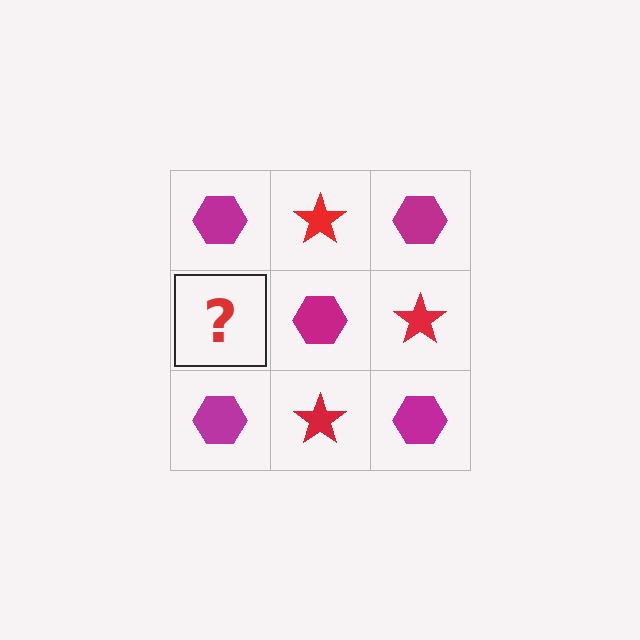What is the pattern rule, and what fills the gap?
The rule is that it alternates magenta hexagon and red star in a checkerboard pattern. The gap should be filled with a red star.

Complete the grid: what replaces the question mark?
The question mark should be replaced with a red star.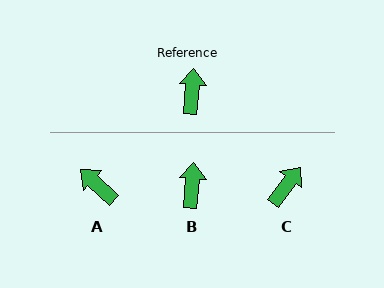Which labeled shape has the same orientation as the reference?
B.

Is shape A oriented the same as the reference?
No, it is off by about 52 degrees.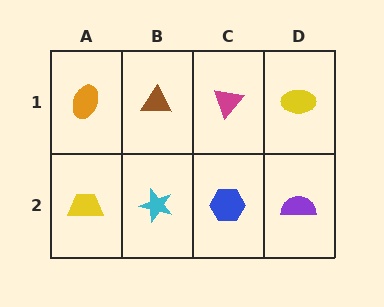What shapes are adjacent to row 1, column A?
A yellow trapezoid (row 2, column A), a brown triangle (row 1, column B).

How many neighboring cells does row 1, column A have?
2.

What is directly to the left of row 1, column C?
A brown triangle.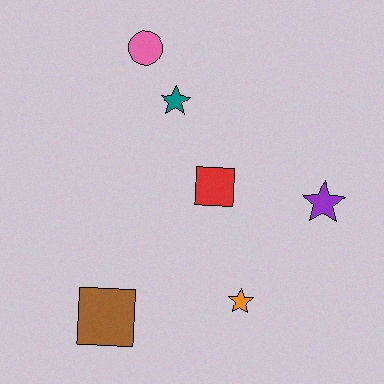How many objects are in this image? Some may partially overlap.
There are 6 objects.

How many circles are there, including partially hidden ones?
There is 1 circle.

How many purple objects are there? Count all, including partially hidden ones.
There is 1 purple object.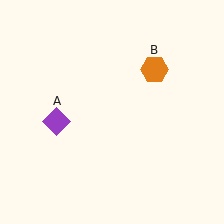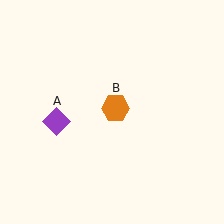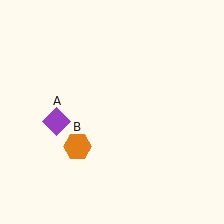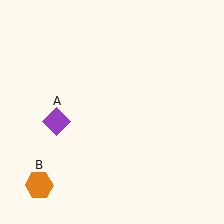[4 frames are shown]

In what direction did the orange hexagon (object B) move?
The orange hexagon (object B) moved down and to the left.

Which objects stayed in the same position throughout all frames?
Purple diamond (object A) remained stationary.